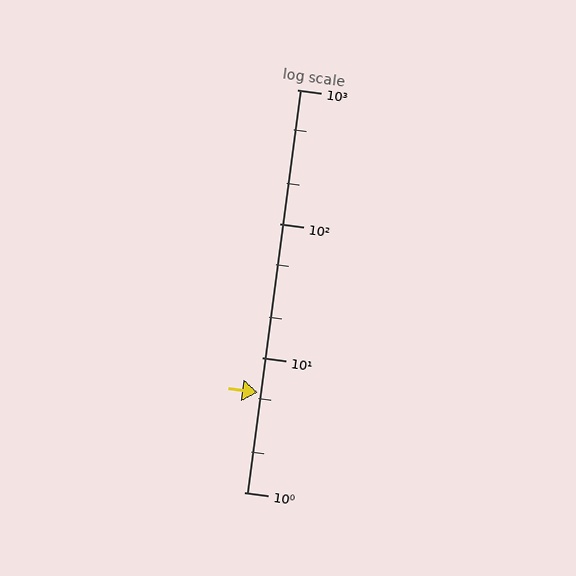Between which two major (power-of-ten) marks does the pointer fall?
The pointer is between 1 and 10.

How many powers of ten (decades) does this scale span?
The scale spans 3 decades, from 1 to 1000.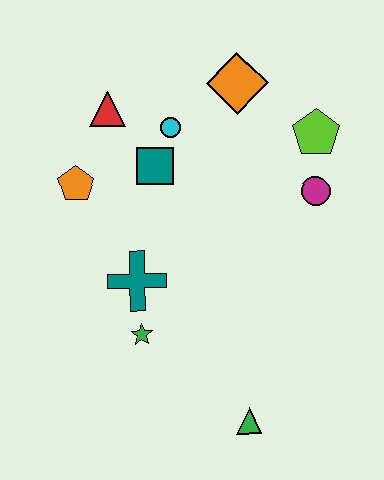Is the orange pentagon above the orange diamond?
No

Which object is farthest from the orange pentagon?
The green triangle is farthest from the orange pentagon.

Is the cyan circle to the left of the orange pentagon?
No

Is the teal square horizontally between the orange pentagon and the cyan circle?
Yes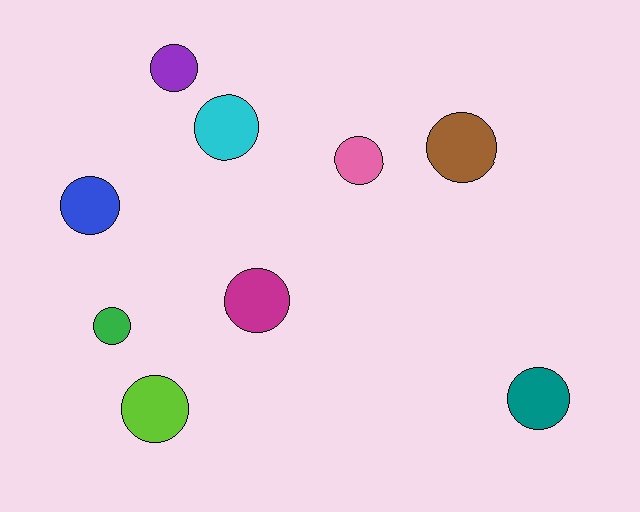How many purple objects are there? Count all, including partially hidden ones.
There is 1 purple object.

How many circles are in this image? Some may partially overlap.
There are 9 circles.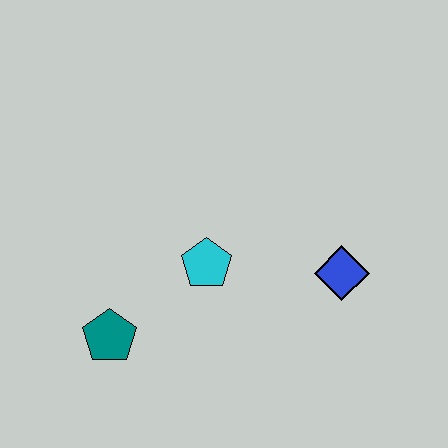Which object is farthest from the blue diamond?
The teal pentagon is farthest from the blue diamond.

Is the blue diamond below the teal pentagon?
No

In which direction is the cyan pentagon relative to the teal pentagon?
The cyan pentagon is to the right of the teal pentagon.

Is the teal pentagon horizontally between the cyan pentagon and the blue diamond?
No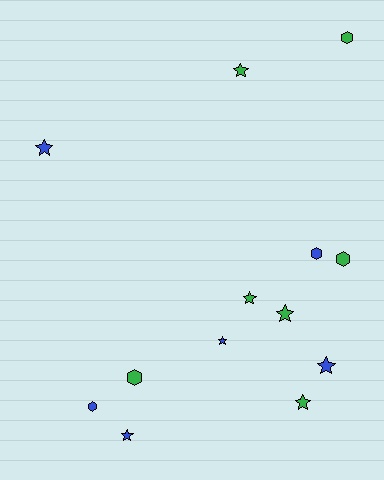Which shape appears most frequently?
Star, with 8 objects.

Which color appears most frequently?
Green, with 7 objects.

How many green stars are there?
There are 4 green stars.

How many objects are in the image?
There are 13 objects.